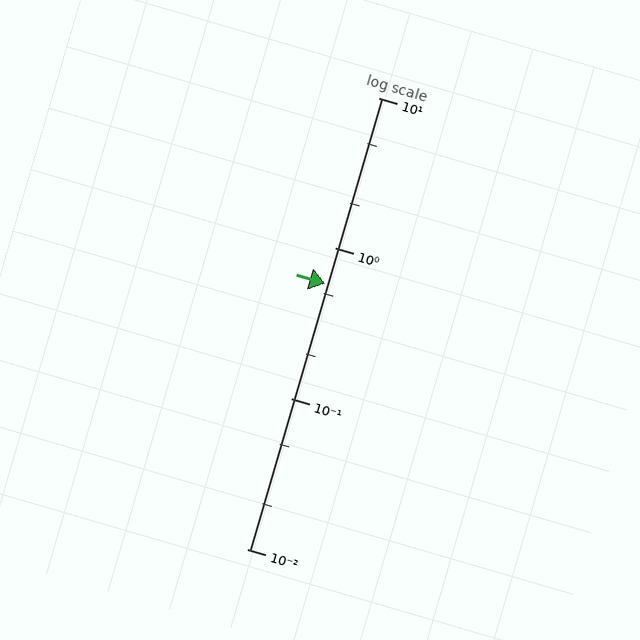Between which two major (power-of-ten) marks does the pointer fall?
The pointer is between 0.1 and 1.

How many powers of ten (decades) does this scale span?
The scale spans 3 decades, from 0.01 to 10.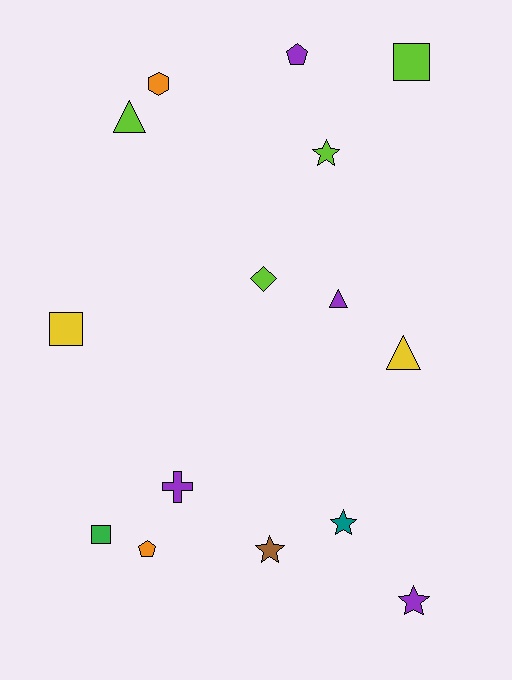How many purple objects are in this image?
There are 4 purple objects.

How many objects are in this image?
There are 15 objects.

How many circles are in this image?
There are no circles.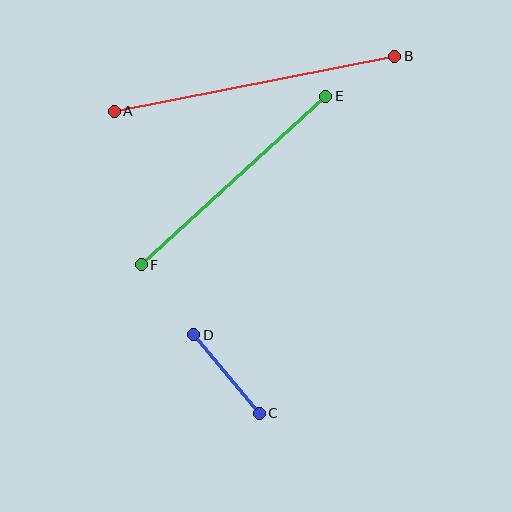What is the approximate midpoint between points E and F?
The midpoint is at approximately (233, 181) pixels.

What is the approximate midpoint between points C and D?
The midpoint is at approximately (227, 374) pixels.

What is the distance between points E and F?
The distance is approximately 250 pixels.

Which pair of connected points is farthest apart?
Points A and B are farthest apart.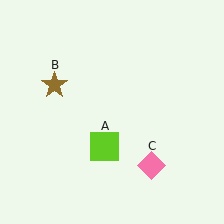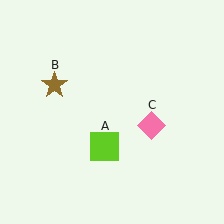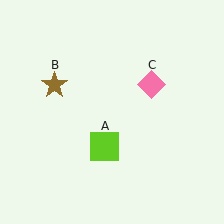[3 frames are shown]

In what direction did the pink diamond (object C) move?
The pink diamond (object C) moved up.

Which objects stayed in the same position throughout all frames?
Lime square (object A) and brown star (object B) remained stationary.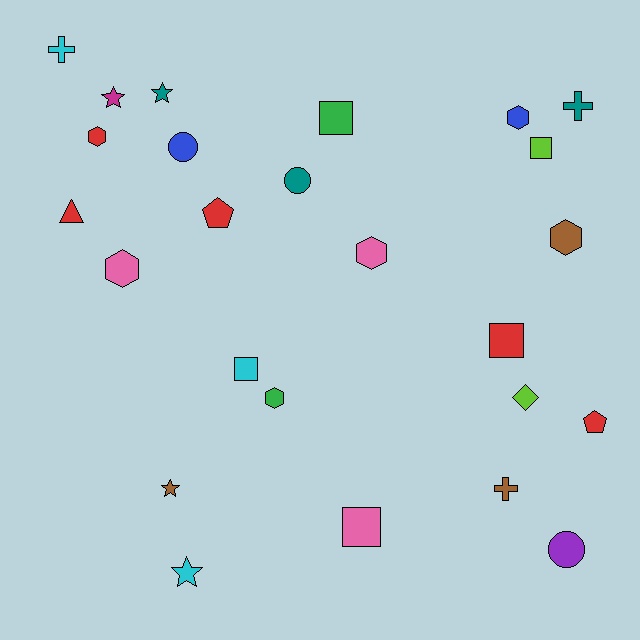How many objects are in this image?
There are 25 objects.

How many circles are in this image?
There are 3 circles.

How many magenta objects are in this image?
There is 1 magenta object.